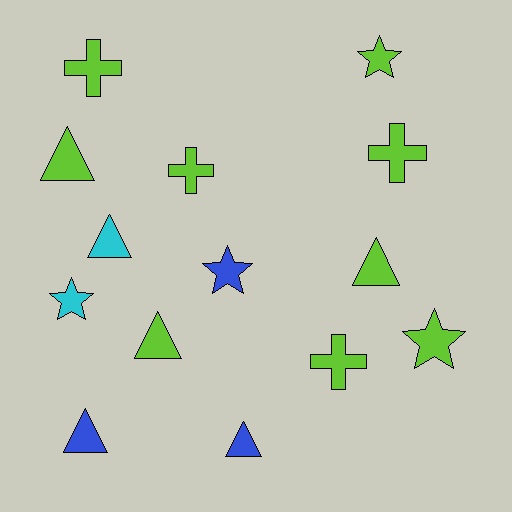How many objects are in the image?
There are 14 objects.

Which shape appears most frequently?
Triangle, with 6 objects.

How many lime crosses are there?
There are 4 lime crosses.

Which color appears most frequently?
Lime, with 9 objects.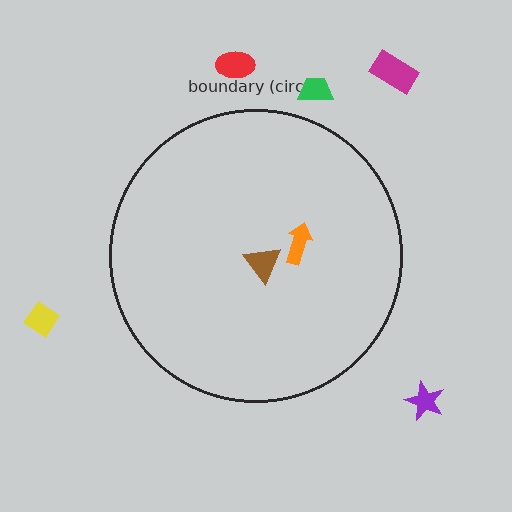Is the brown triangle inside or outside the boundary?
Inside.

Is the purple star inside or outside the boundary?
Outside.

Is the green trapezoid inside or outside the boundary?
Outside.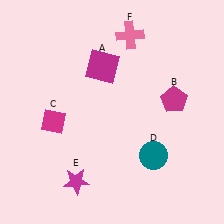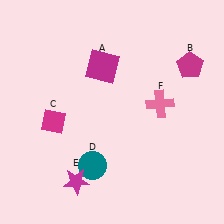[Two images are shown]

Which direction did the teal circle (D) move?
The teal circle (D) moved left.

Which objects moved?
The objects that moved are: the magenta pentagon (B), the teal circle (D), the pink cross (F).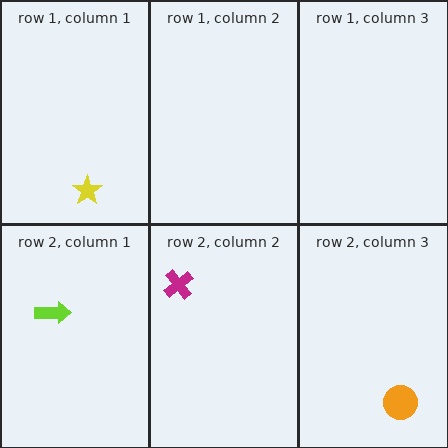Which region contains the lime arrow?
The row 2, column 1 region.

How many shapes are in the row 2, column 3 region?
1.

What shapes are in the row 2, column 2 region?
The magenta cross.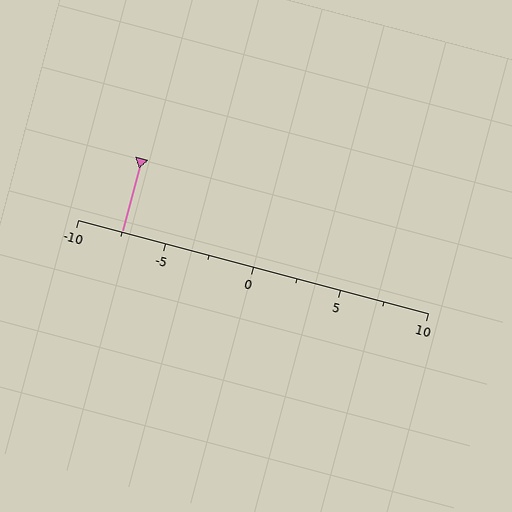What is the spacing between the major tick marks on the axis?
The major ticks are spaced 5 apart.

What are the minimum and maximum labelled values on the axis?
The axis runs from -10 to 10.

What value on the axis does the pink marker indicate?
The marker indicates approximately -7.5.